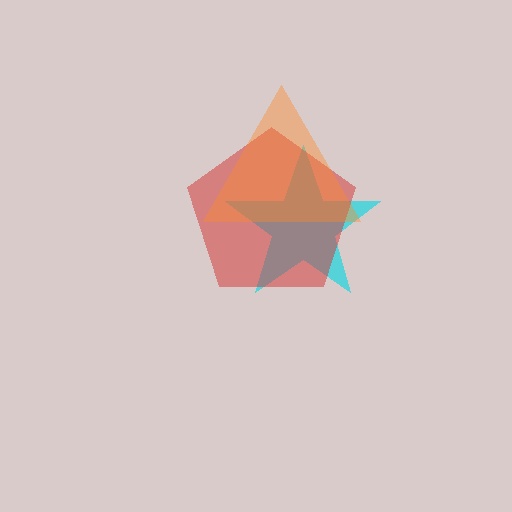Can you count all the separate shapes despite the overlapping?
Yes, there are 3 separate shapes.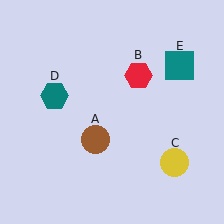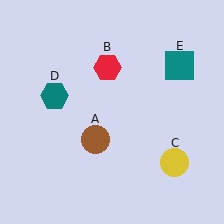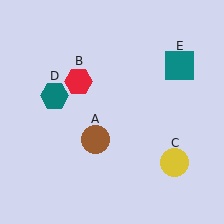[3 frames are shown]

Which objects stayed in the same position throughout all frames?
Brown circle (object A) and yellow circle (object C) and teal hexagon (object D) and teal square (object E) remained stationary.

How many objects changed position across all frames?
1 object changed position: red hexagon (object B).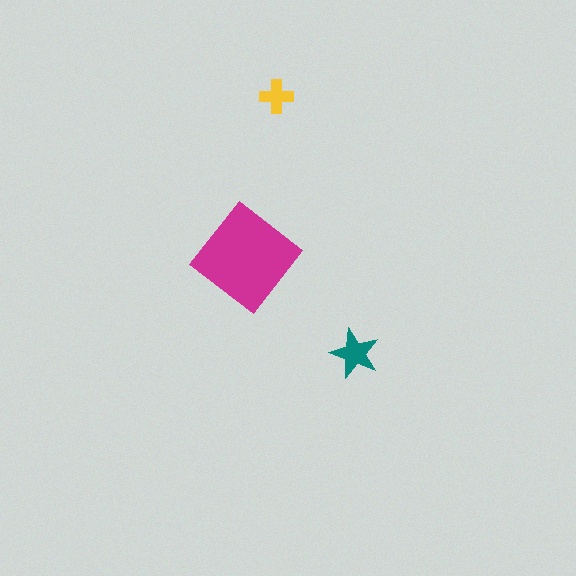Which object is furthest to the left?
The magenta diamond is leftmost.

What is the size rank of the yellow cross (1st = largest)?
3rd.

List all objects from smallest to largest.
The yellow cross, the teal star, the magenta diamond.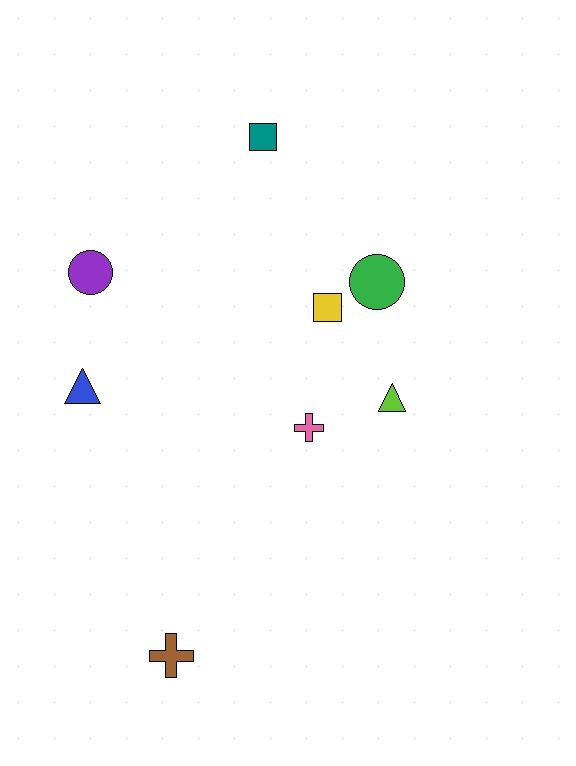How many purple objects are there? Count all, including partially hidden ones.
There is 1 purple object.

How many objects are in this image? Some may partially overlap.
There are 8 objects.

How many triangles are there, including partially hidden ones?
There are 2 triangles.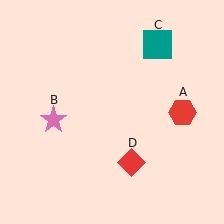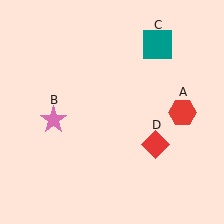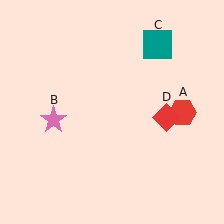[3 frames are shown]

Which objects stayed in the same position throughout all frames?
Red hexagon (object A) and pink star (object B) and teal square (object C) remained stationary.